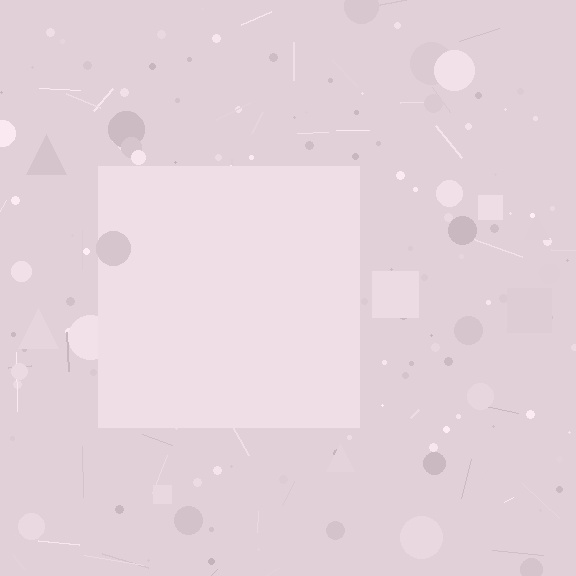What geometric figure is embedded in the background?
A square is embedded in the background.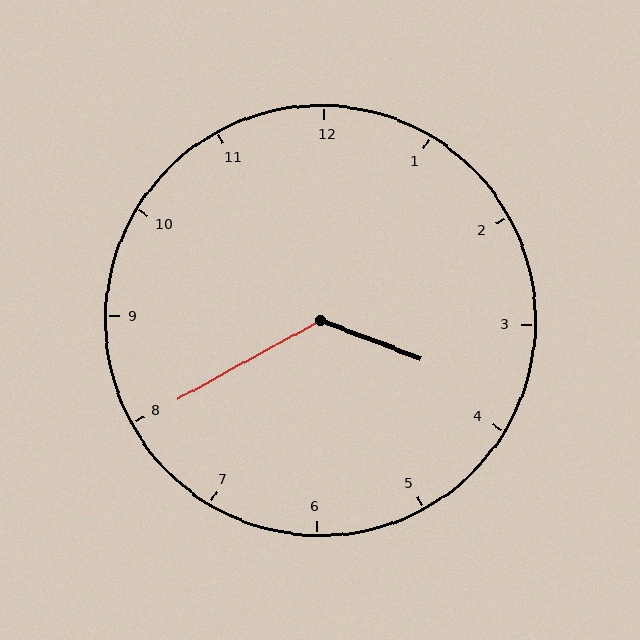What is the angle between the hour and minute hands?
Approximately 130 degrees.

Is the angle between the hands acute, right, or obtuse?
It is obtuse.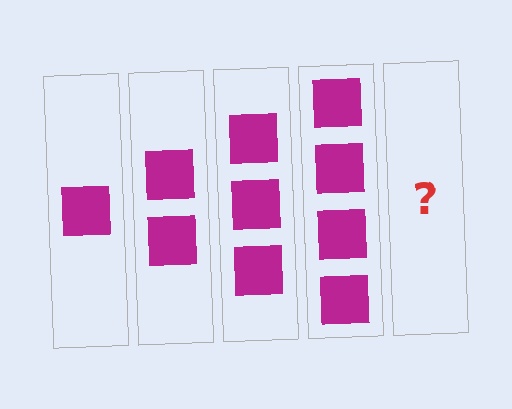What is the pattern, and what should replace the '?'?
The pattern is that each step adds one more square. The '?' should be 5 squares.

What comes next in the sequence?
The next element should be 5 squares.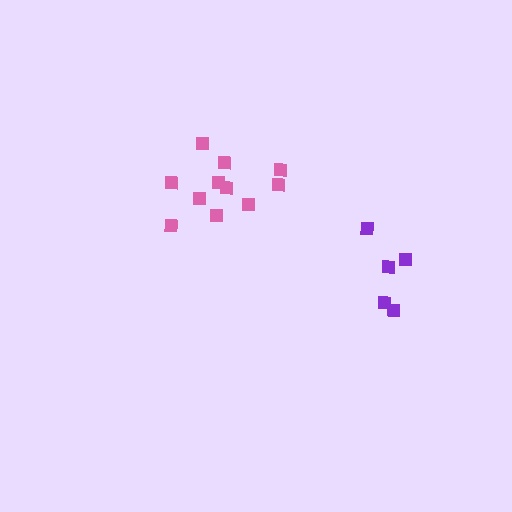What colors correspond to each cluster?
The clusters are colored: pink, purple.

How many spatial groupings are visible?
There are 2 spatial groupings.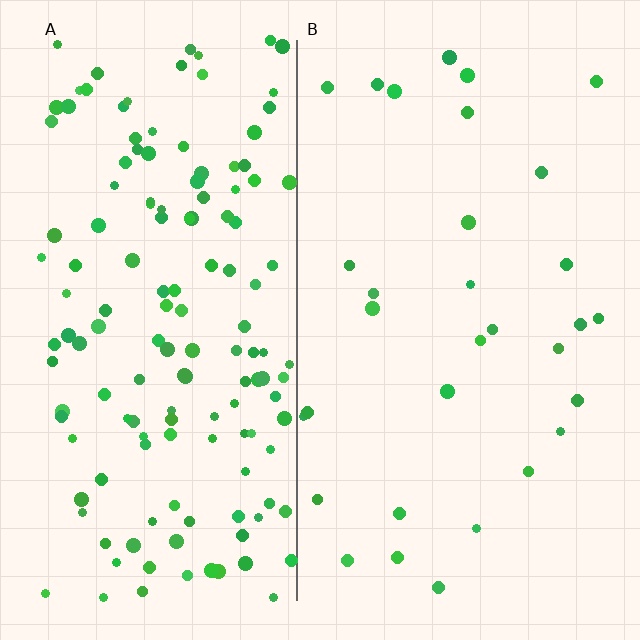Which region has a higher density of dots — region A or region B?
A (the left).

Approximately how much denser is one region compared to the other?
Approximately 4.7× — region A over region B.